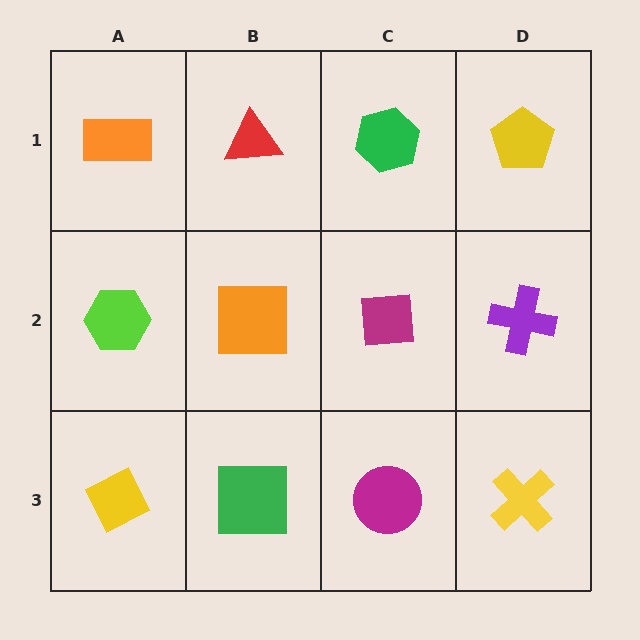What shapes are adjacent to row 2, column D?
A yellow pentagon (row 1, column D), a yellow cross (row 3, column D), a magenta square (row 2, column C).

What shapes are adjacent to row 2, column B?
A red triangle (row 1, column B), a green square (row 3, column B), a lime hexagon (row 2, column A), a magenta square (row 2, column C).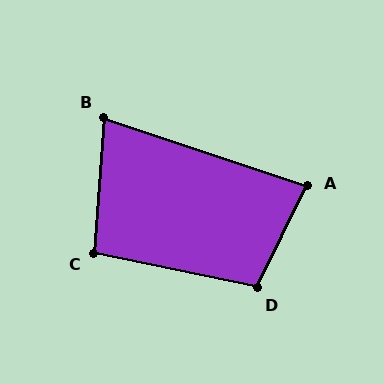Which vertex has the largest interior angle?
D, at approximately 104 degrees.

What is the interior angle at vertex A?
Approximately 82 degrees (acute).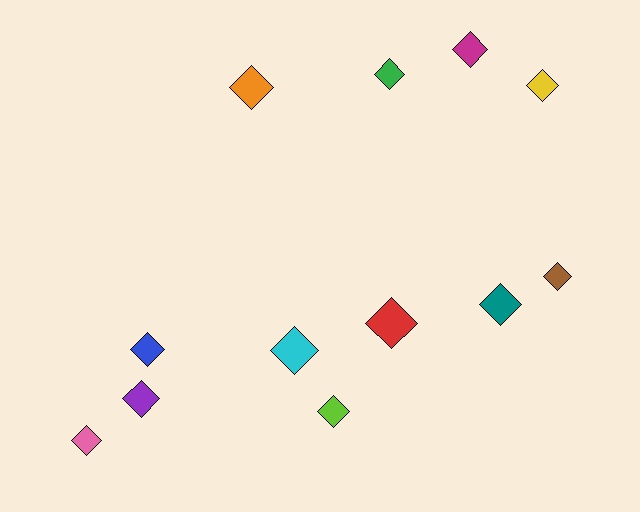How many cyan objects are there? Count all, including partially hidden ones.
There is 1 cyan object.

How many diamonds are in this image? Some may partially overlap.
There are 12 diamonds.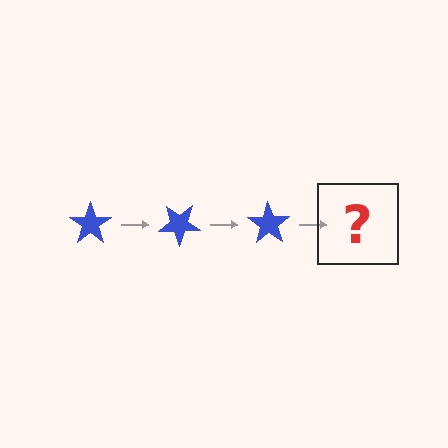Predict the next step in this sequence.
The next step is a blue star rotated 105 degrees.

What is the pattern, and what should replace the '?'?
The pattern is that the star rotates 35 degrees each step. The '?' should be a blue star rotated 105 degrees.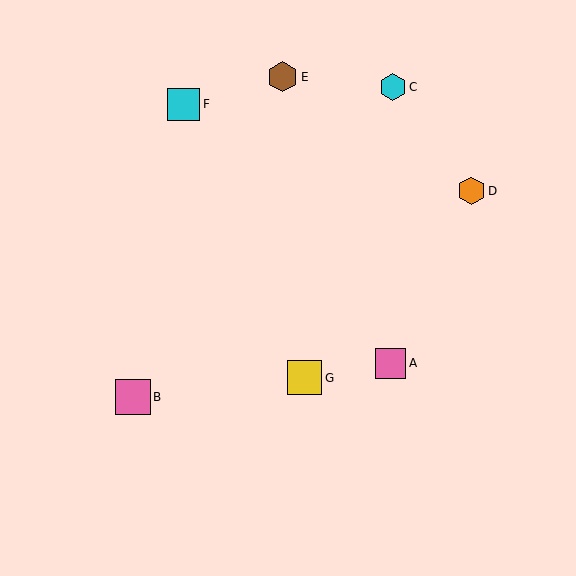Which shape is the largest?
The pink square (labeled B) is the largest.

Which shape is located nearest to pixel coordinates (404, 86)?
The cyan hexagon (labeled C) at (393, 87) is nearest to that location.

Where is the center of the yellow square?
The center of the yellow square is at (305, 378).